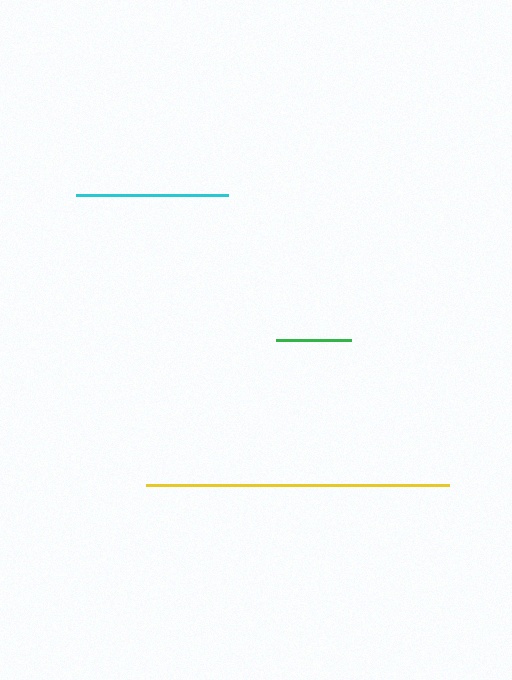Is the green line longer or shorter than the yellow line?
The yellow line is longer than the green line.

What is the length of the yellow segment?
The yellow segment is approximately 303 pixels long.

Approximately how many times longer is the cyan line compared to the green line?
The cyan line is approximately 2.0 times the length of the green line.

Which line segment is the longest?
The yellow line is the longest at approximately 303 pixels.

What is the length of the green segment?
The green segment is approximately 75 pixels long.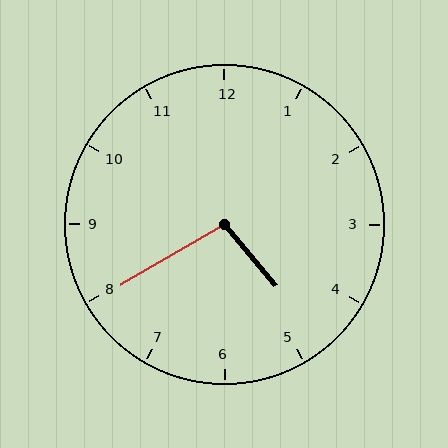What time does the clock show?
4:40.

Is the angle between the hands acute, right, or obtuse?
It is obtuse.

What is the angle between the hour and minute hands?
Approximately 100 degrees.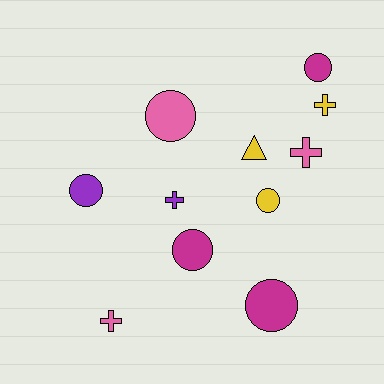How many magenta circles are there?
There are 3 magenta circles.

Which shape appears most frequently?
Circle, with 6 objects.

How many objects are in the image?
There are 11 objects.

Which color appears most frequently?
Yellow, with 3 objects.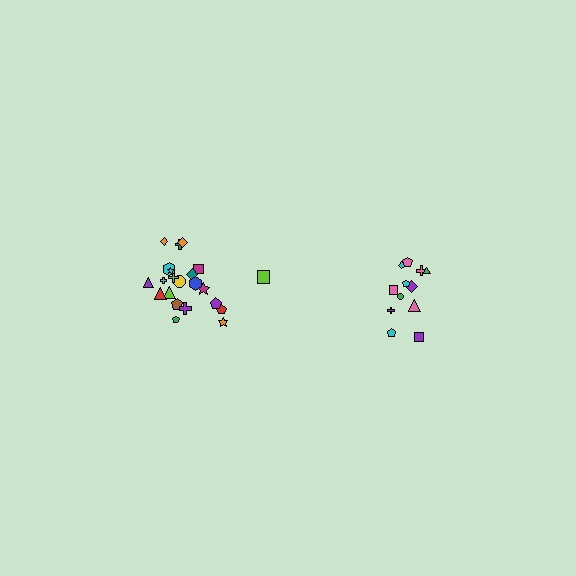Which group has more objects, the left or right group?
The left group.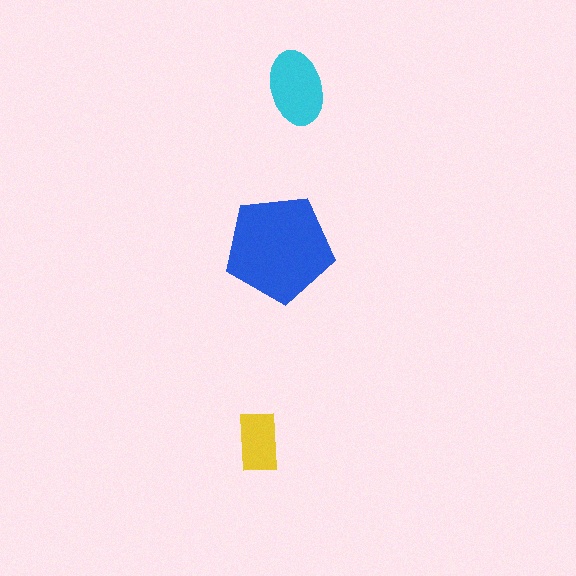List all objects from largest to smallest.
The blue pentagon, the cyan ellipse, the yellow rectangle.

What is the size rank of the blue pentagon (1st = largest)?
1st.